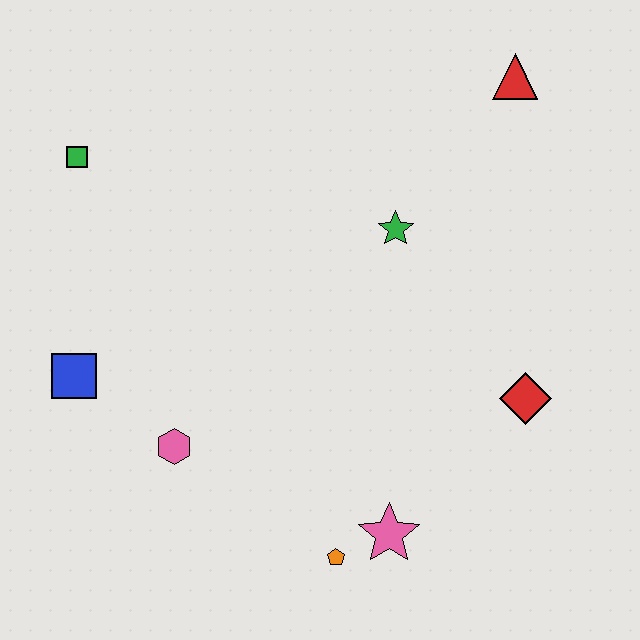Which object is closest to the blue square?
The pink hexagon is closest to the blue square.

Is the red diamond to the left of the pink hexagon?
No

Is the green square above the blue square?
Yes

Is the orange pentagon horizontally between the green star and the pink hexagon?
Yes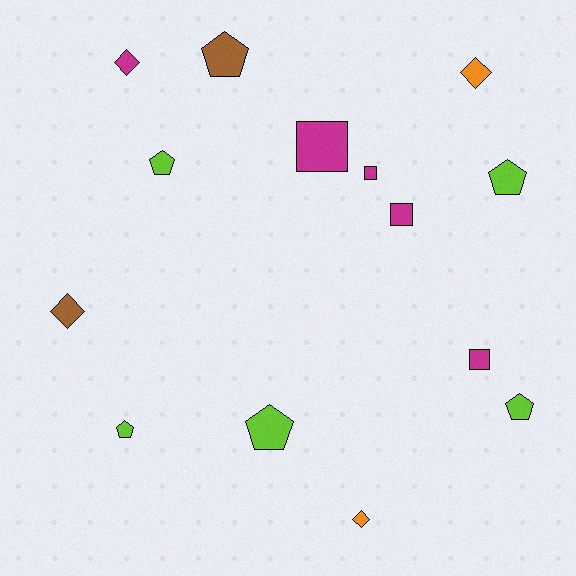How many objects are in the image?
There are 14 objects.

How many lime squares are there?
There are no lime squares.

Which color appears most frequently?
Magenta, with 5 objects.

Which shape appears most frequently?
Pentagon, with 6 objects.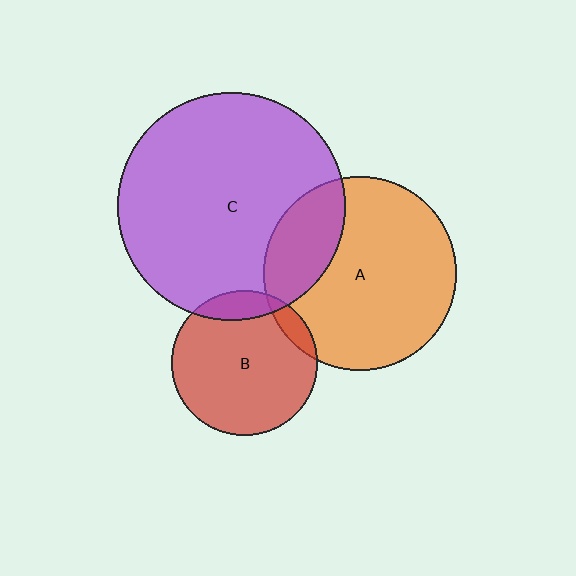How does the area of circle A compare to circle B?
Approximately 1.8 times.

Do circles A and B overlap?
Yes.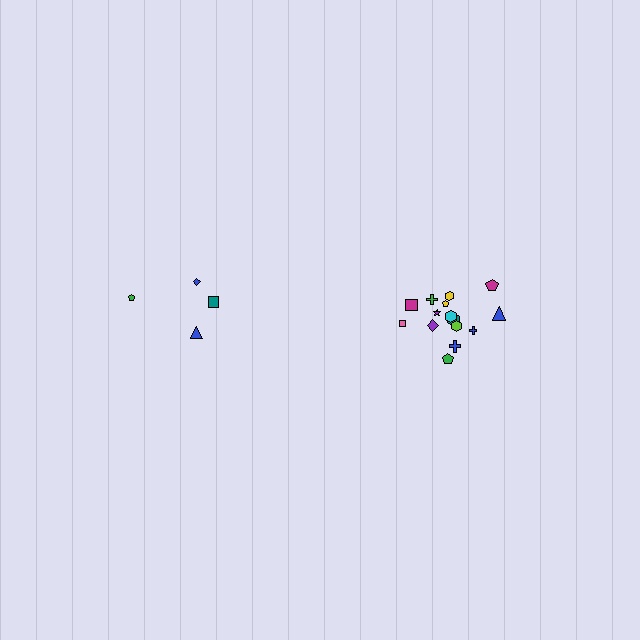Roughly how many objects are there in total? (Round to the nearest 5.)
Roughly 20 objects in total.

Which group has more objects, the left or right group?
The right group.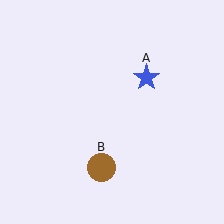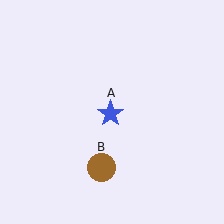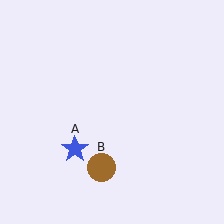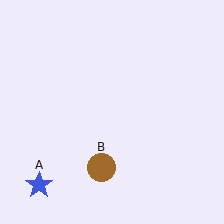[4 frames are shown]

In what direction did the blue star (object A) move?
The blue star (object A) moved down and to the left.